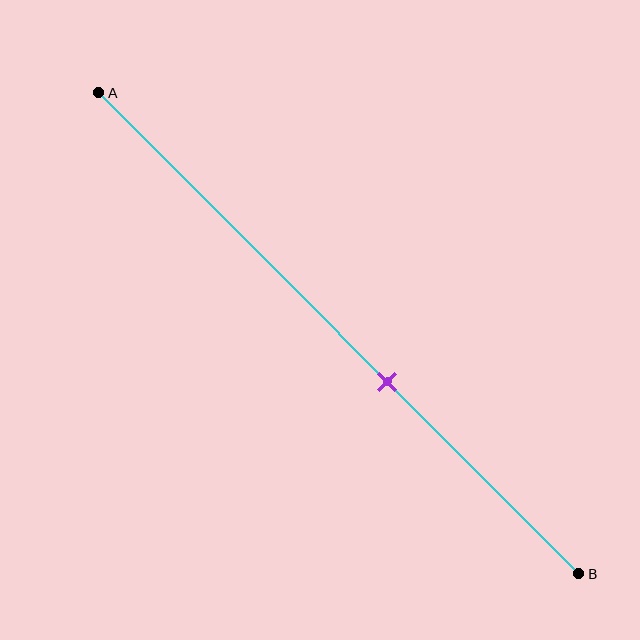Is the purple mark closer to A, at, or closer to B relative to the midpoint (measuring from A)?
The purple mark is closer to point B than the midpoint of segment AB.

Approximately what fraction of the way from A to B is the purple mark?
The purple mark is approximately 60% of the way from A to B.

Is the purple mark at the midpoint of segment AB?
No, the mark is at about 60% from A, not at the 50% midpoint.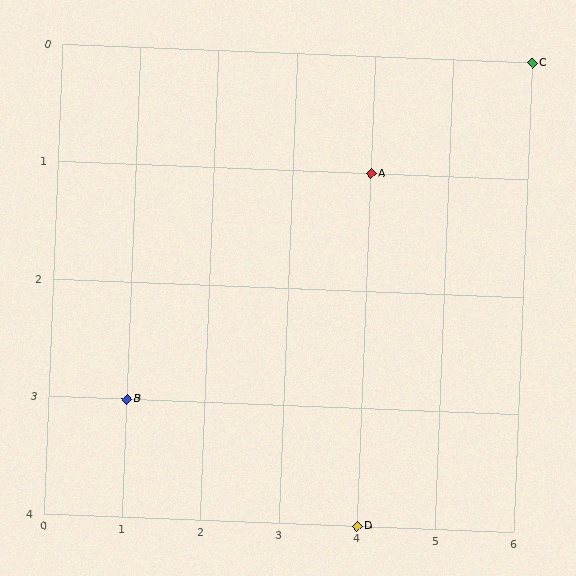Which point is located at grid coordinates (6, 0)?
Point C is at (6, 0).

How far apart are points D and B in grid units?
Points D and B are 3 columns and 1 row apart (about 3.2 grid units diagonally).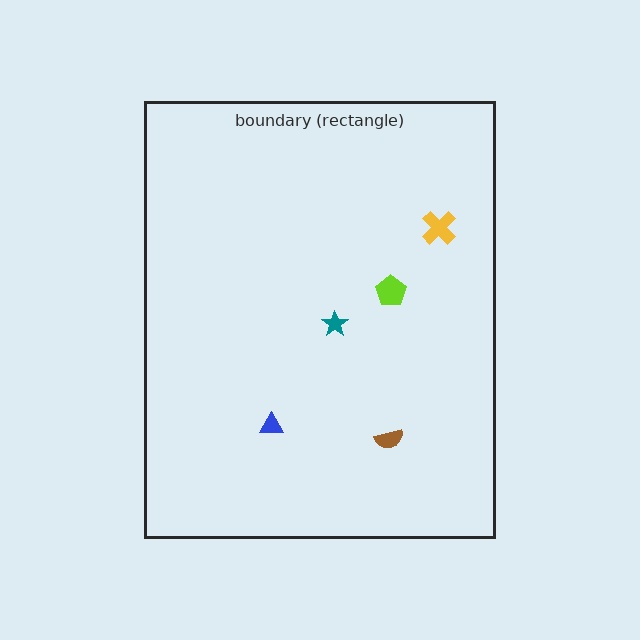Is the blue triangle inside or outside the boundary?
Inside.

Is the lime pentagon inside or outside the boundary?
Inside.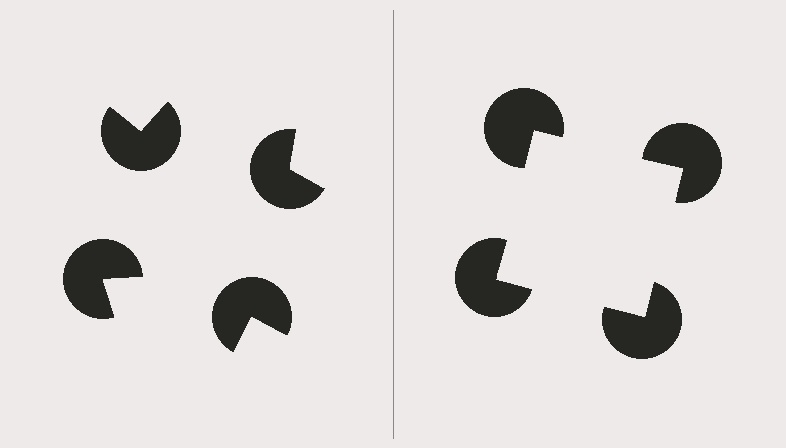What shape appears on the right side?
An illusory square.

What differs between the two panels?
The pac-man discs are positioned identically on both sides; only the wedge orientations differ. On the right they align to a square; on the left they are misaligned.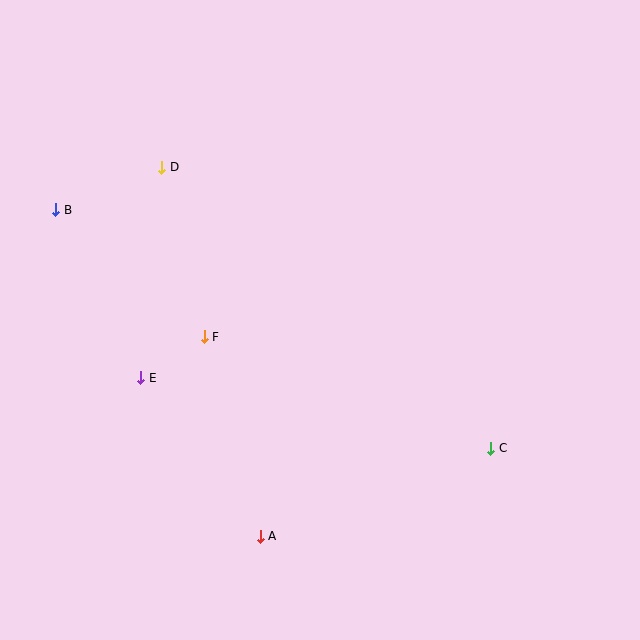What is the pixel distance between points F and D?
The distance between F and D is 174 pixels.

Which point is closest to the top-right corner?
Point C is closest to the top-right corner.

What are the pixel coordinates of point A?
Point A is at (260, 536).